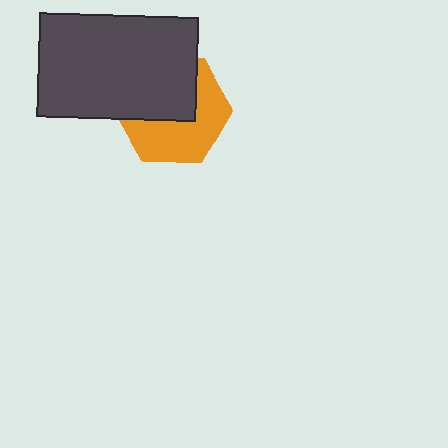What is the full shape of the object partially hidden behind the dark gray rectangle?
The partially hidden object is an orange hexagon.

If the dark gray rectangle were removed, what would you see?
You would see the complete orange hexagon.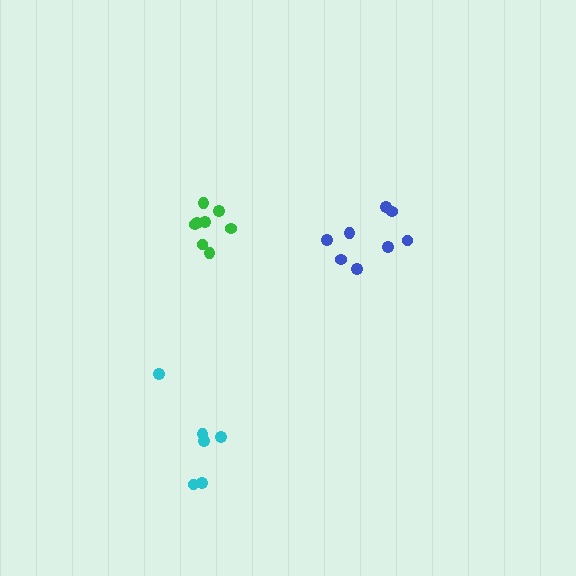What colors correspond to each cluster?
The clusters are colored: green, blue, cyan.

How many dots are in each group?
Group 1: 8 dots, Group 2: 8 dots, Group 3: 6 dots (22 total).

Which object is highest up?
The green cluster is topmost.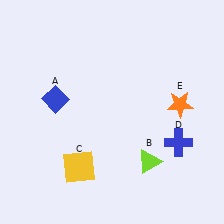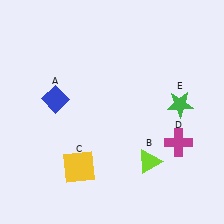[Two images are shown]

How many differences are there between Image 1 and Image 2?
There are 2 differences between the two images.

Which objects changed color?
D changed from blue to magenta. E changed from orange to green.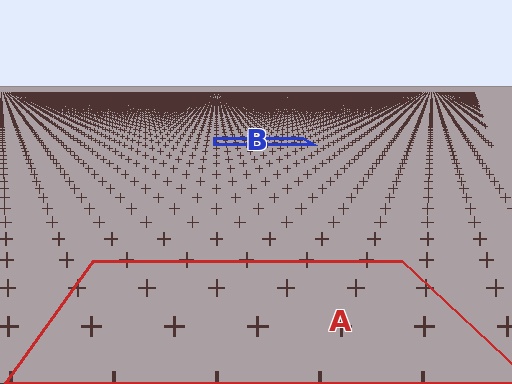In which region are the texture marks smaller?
The texture marks are smaller in region B, because it is farther away.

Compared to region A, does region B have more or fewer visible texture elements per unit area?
Region B has more texture elements per unit area — they are packed more densely because it is farther away.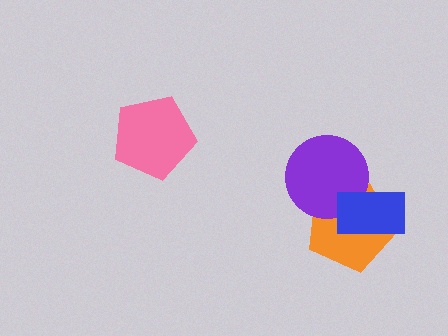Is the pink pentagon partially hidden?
No, no other shape covers it.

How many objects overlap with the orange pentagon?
2 objects overlap with the orange pentagon.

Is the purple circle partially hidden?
Yes, it is partially covered by another shape.